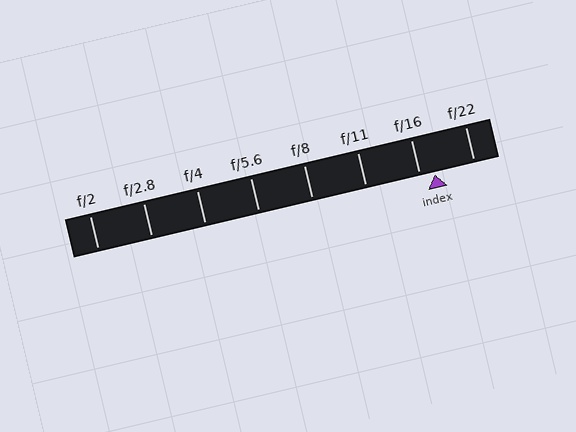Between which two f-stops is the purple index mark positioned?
The index mark is between f/16 and f/22.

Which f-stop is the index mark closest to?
The index mark is closest to f/16.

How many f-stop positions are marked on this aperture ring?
There are 8 f-stop positions marked.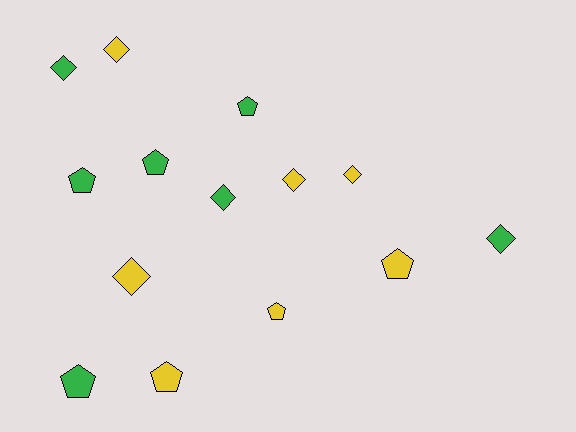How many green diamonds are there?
There are 3 green diamonds.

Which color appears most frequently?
Yellow, with 7 objects.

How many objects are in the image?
There are 14 objects.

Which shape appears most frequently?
Diamond, with 7 objects.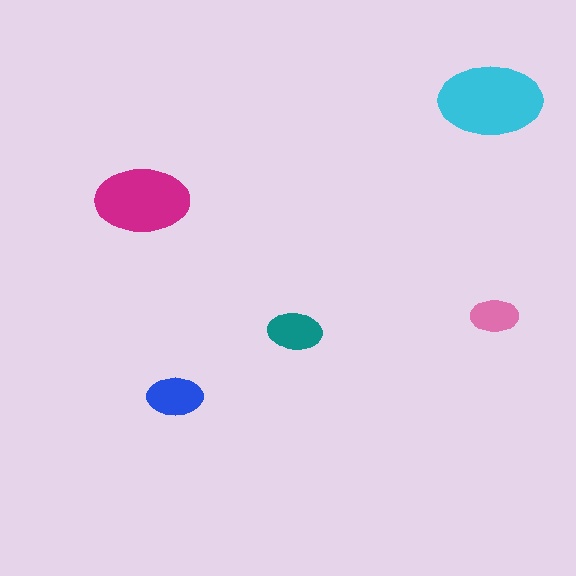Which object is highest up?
The cyan ellipse is topmost.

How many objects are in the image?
There are 5 objects in the image.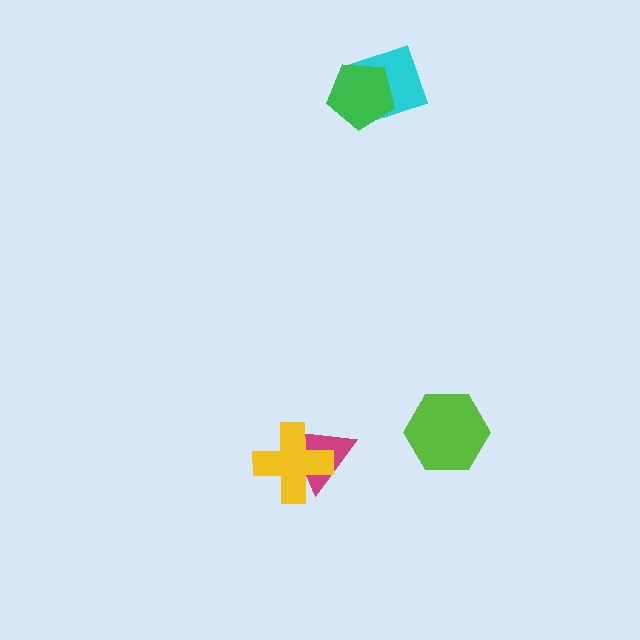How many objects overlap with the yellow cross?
1 object overlaps with the yellow cross.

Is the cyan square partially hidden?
Yes, it is partially covered by another shape.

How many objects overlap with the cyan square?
1 object overlaps with the cyan square.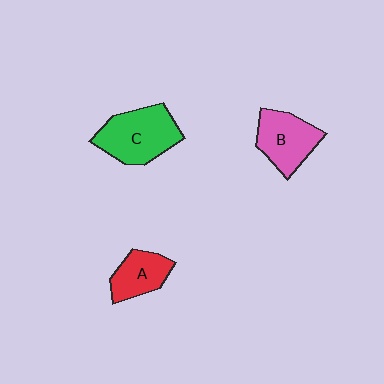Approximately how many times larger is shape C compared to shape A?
Approximately 1.6 times.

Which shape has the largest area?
Shape C (green).